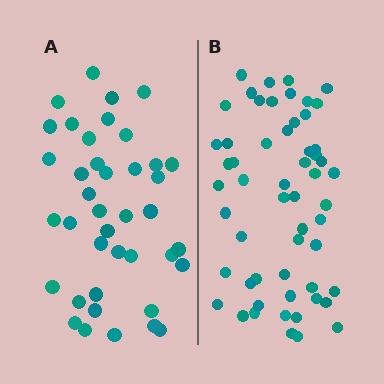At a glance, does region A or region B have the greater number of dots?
Region B (the right region) has more dots.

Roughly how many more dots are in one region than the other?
Region B has approximately 15 more dots than region A.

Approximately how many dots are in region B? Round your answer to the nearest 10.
About 60 dots. (The exact count is 56, which rounds to 60.)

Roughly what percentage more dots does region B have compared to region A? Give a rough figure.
About 40% more.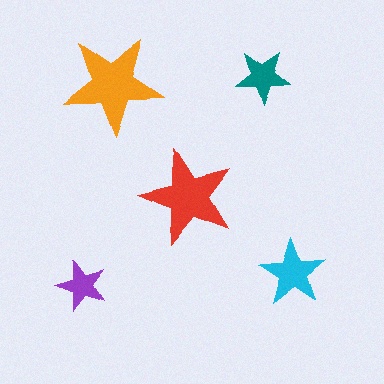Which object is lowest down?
The purple star is bottommost.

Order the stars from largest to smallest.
the orange one, the red one, the cyan one, the teal one, the purple one.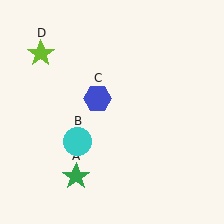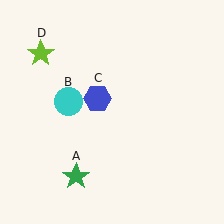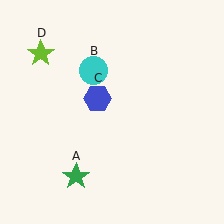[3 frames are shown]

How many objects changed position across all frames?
1 object changed position: cyan circle (object B).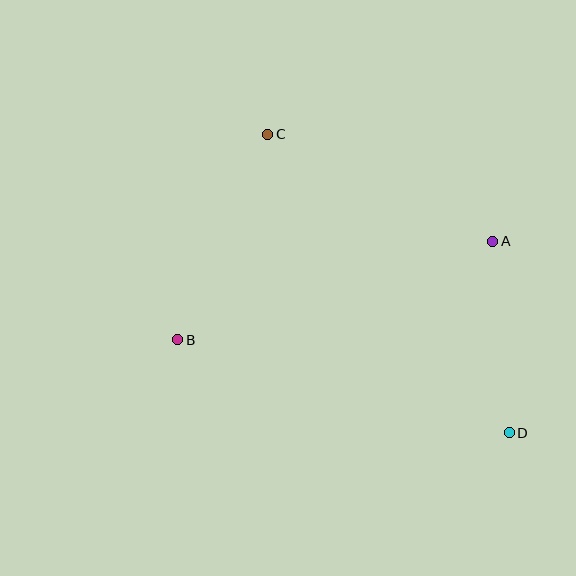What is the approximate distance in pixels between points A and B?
The distance between A and B is approximately 330 pixels.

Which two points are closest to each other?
Points A and D are closest to each other.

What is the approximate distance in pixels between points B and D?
The distance between B and D is approximately 344 pixels.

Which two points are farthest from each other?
Points C and D are farthest from each other.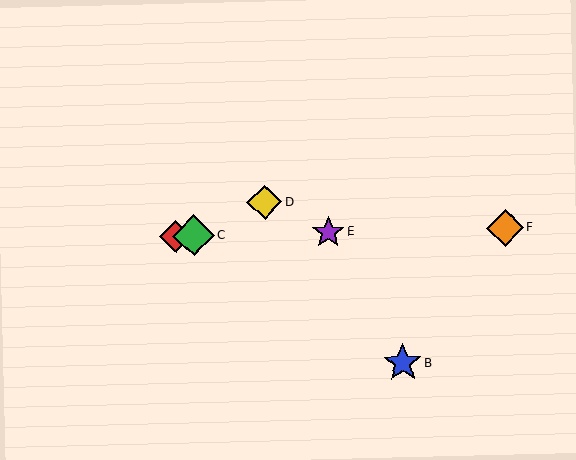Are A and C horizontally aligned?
Yes, both are at y≈236.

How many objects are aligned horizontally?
4 objects (A, C, E, F) are aligned horizontally.